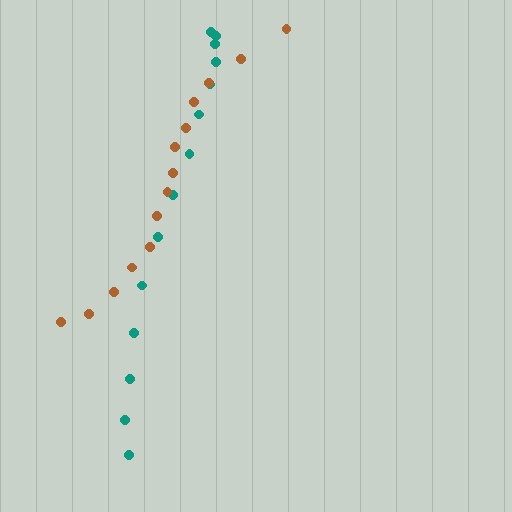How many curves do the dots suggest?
There are 2 distinct paths.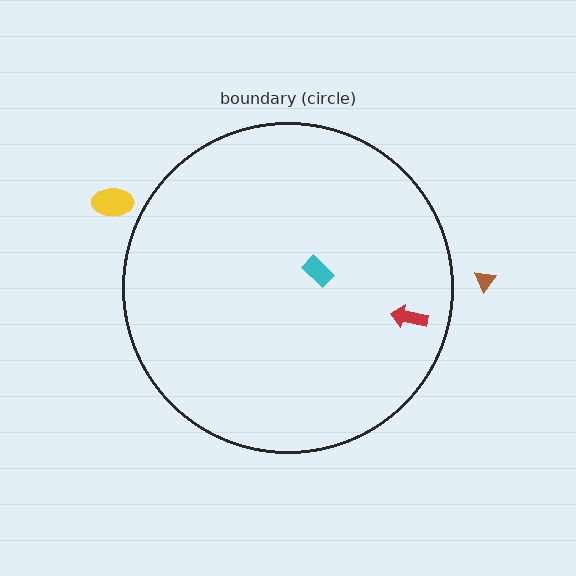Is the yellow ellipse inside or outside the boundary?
Outside.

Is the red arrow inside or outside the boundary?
Inside.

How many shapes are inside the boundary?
2 inside, 2 outside.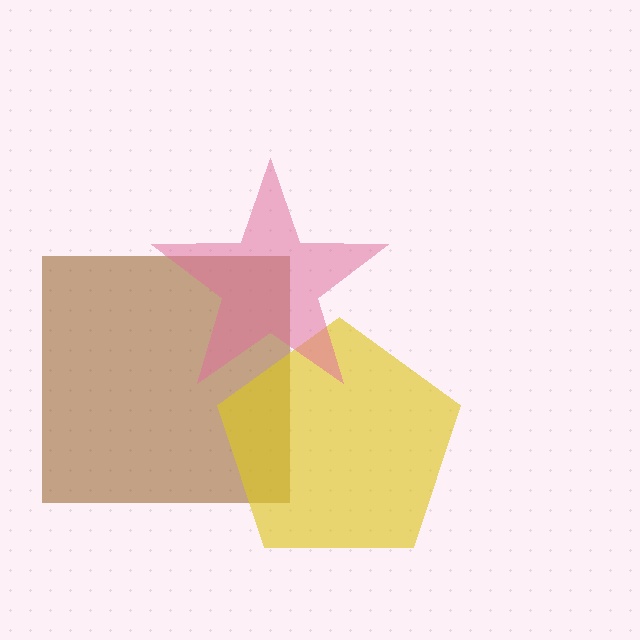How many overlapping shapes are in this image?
There are 3 overlapping shapes in the image.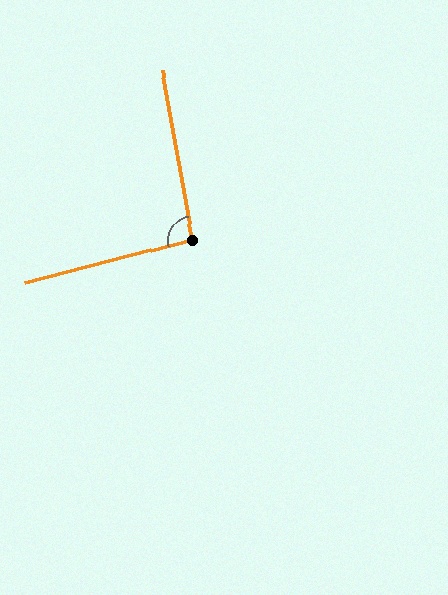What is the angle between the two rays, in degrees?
Approximately 94 degrees.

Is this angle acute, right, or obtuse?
It is approximately a right angle.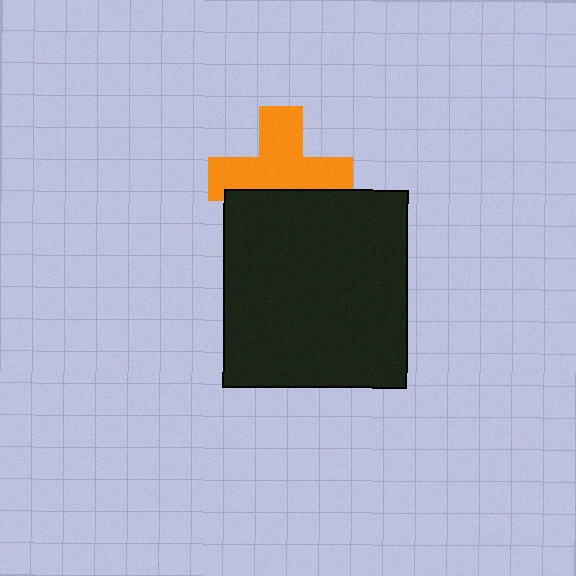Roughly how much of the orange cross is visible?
Most of it is visible (roughly 65%).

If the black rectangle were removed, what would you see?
You would see the complete orange cross.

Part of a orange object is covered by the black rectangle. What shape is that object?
It is a cross.